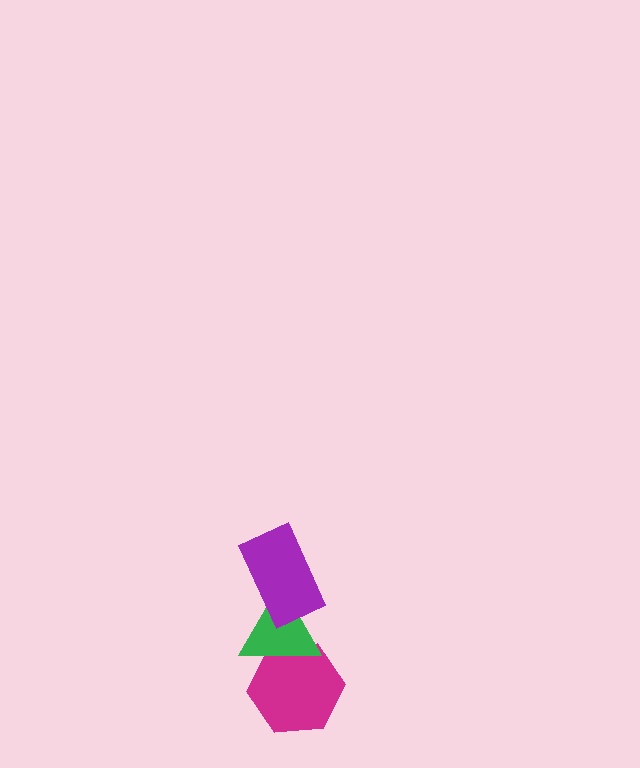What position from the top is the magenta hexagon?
The magenta hexagon is 3rd from the top.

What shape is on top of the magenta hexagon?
The green triangle is on top of the magenta hexagon.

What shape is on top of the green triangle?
The purple rectangle is on top of the green triangle.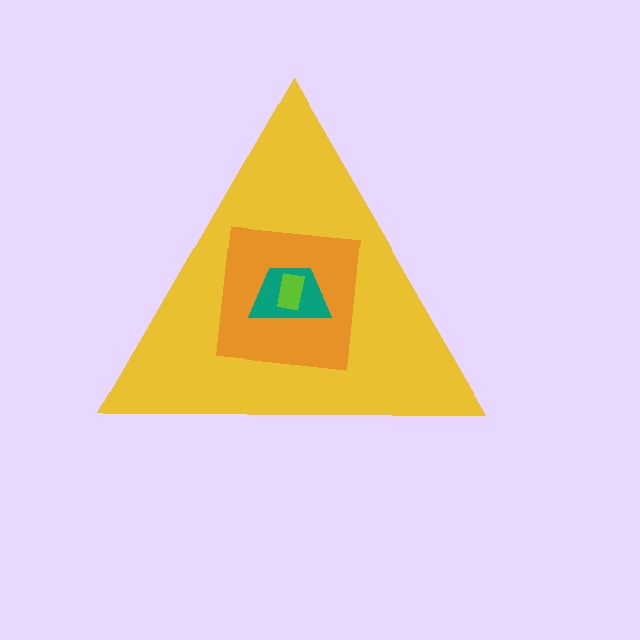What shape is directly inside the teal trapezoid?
The lime rectangle.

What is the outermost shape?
The yellow triangle.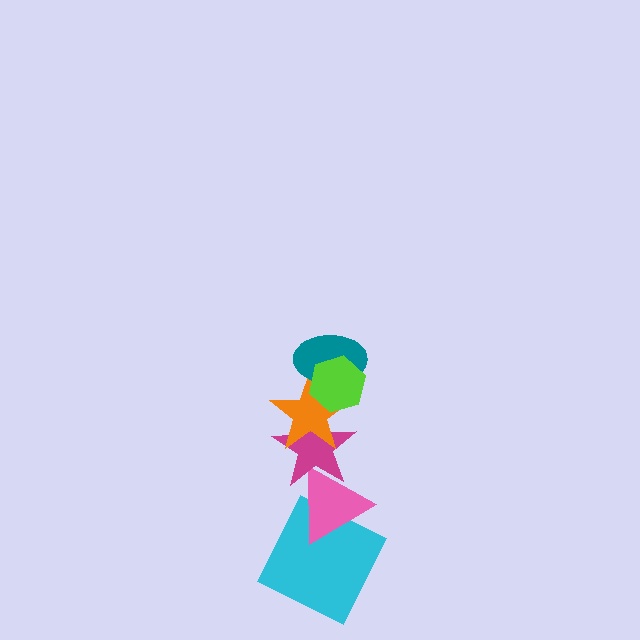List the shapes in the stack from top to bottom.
From top to bottom: the lime hexagon, the teal ellipse, the orange star, the magenta star, the pink triangle, the cyan square.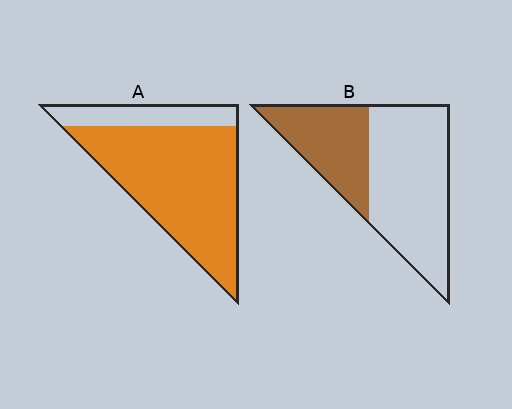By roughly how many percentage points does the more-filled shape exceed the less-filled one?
By roughly 45 percentage points (A over B).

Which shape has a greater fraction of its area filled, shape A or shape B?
Shape A.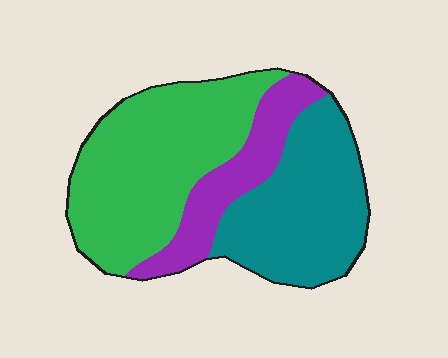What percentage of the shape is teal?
Teal takes up about three eighths (3/8) of the shape.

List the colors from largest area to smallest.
From largest to smallest: green, teal, purple.